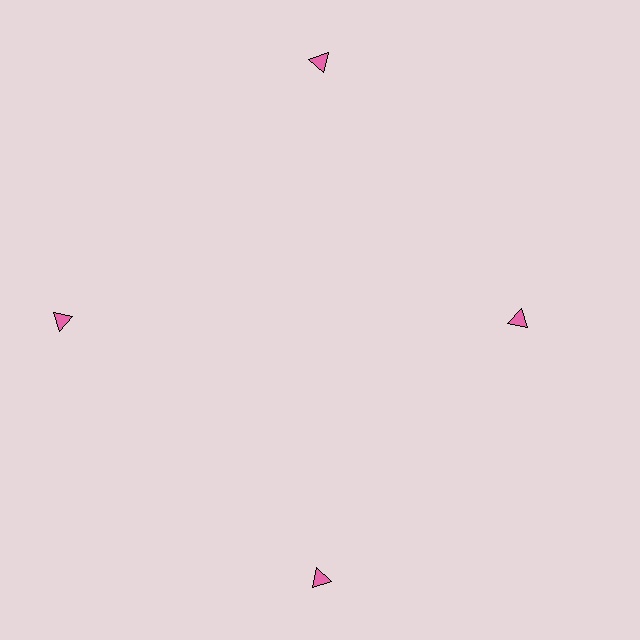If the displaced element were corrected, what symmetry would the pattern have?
It would have 4-fold rotational symmetry — the pattern would map onto itself every 90 degrees.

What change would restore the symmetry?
The symmetry would be restored by moving it outward, back onto the ring so that all 4 triangles sit at equal angles and equal distance from the center.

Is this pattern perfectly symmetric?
No. The 4 pink triangles are arranged in a ring, but one element near the 3 o'clock position is pulled inward toward the center, breaking the 4-fold rotational symmetry.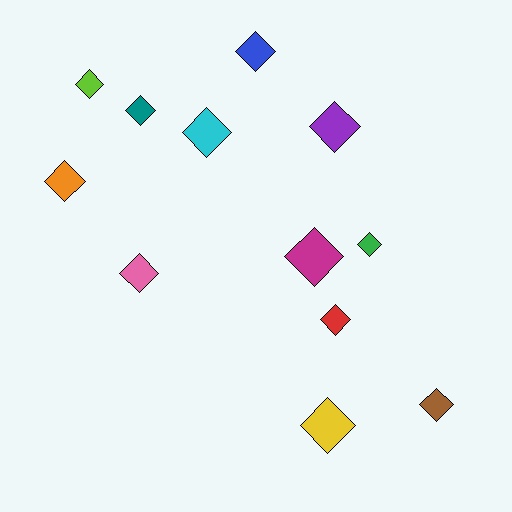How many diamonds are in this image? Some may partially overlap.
There are 12 diamonds.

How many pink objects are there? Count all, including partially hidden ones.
There is 1 pink object.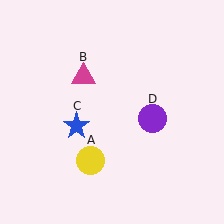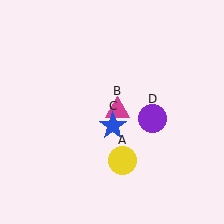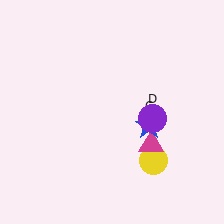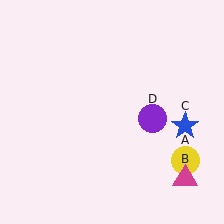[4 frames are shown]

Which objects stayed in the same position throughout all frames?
Purple circle (object D) remained stationary.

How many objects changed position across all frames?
3 objects changed position: yellow circle (object A), magenta triangle (object B), blue star (object C).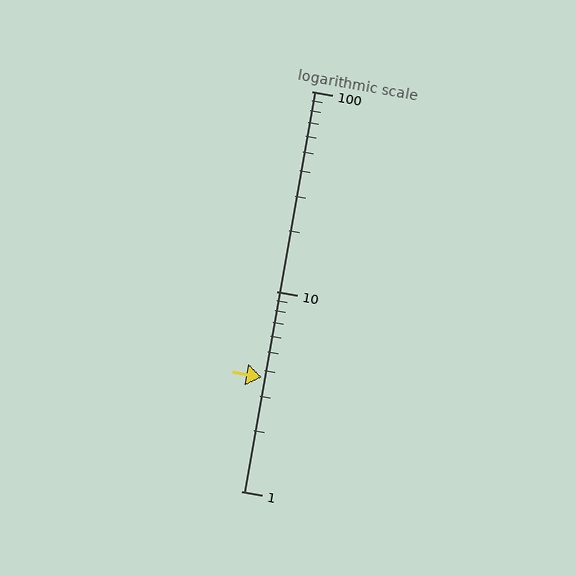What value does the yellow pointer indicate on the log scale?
The pointer indicates approximately 3.7.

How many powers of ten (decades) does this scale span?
The scale spans 2 decades, from 1 to 100.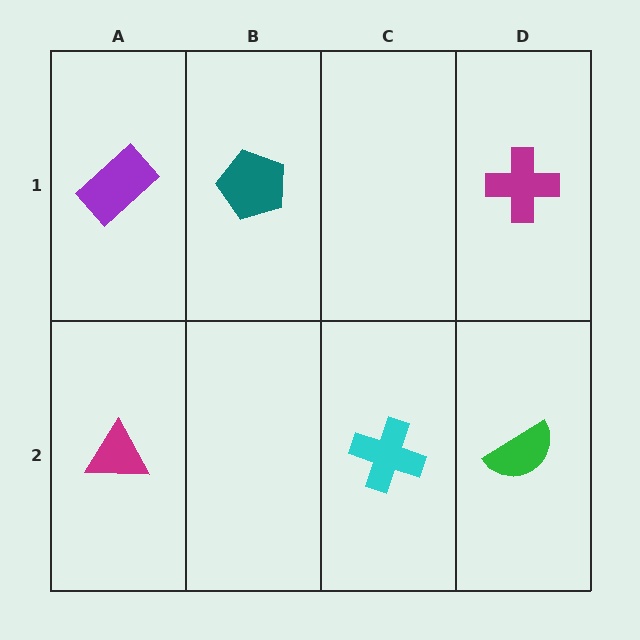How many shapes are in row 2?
3 shapes.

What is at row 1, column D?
A magenta cross.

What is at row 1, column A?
A purple rectangle.